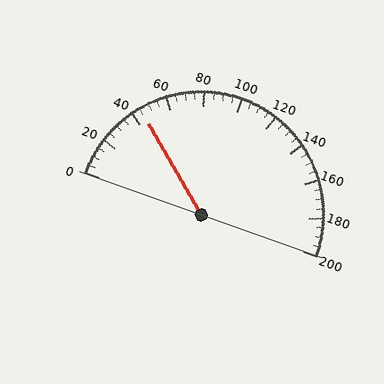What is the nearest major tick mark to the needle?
The nearest major tick mark is 40.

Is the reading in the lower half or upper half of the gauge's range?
The reading is in the lower half of the range (0 to 200).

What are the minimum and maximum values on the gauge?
The gauge ranges from 0 to 200.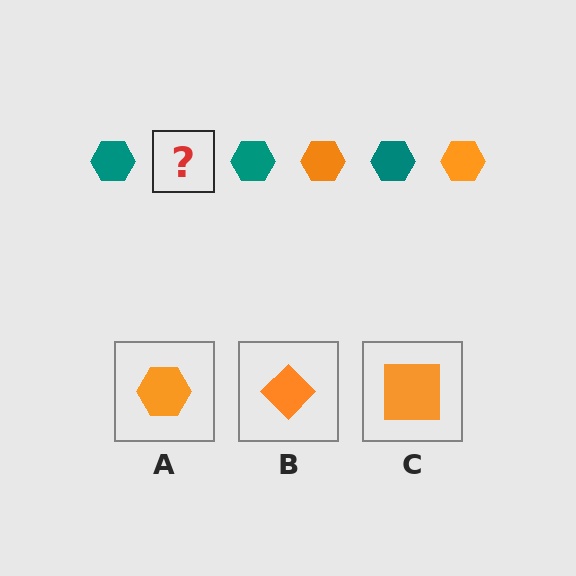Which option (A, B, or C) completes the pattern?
A.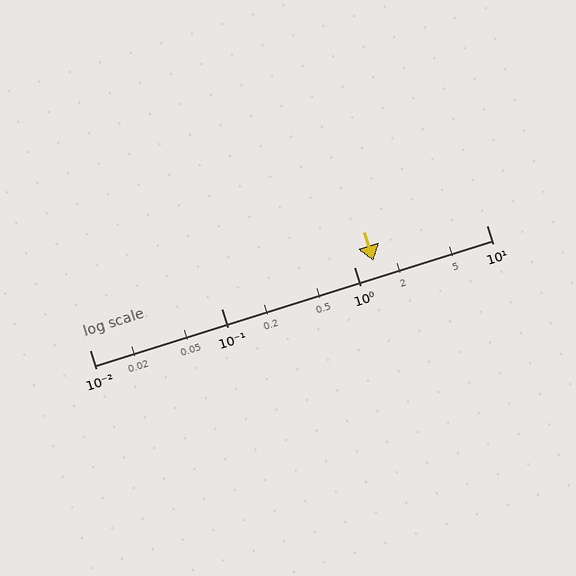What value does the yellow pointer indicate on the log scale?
The pointer indicates approximately 1.4.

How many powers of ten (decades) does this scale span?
The scale spans 3 decades, from 0.01 to 10.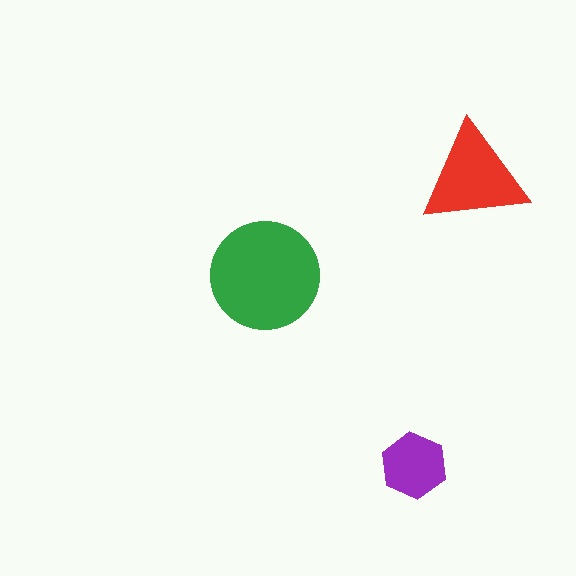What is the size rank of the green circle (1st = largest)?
1st.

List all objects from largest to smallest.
The green circle, the red triangle, the purple hexagon.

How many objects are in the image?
There are 3 objects in the image.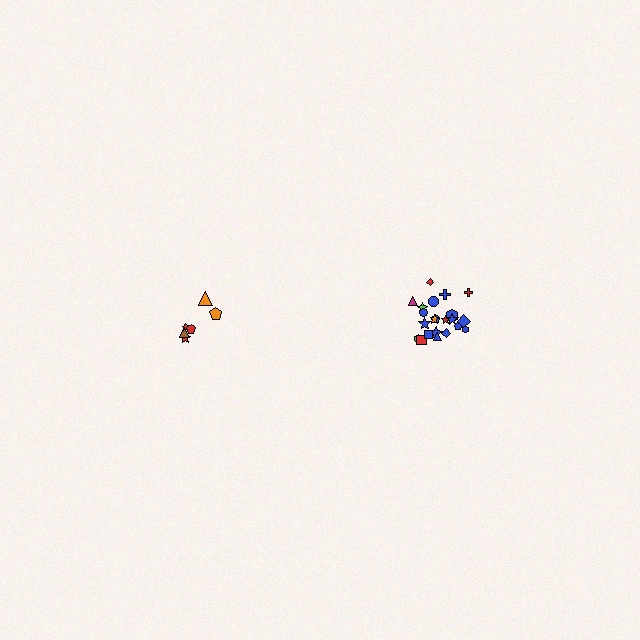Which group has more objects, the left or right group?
The right group.